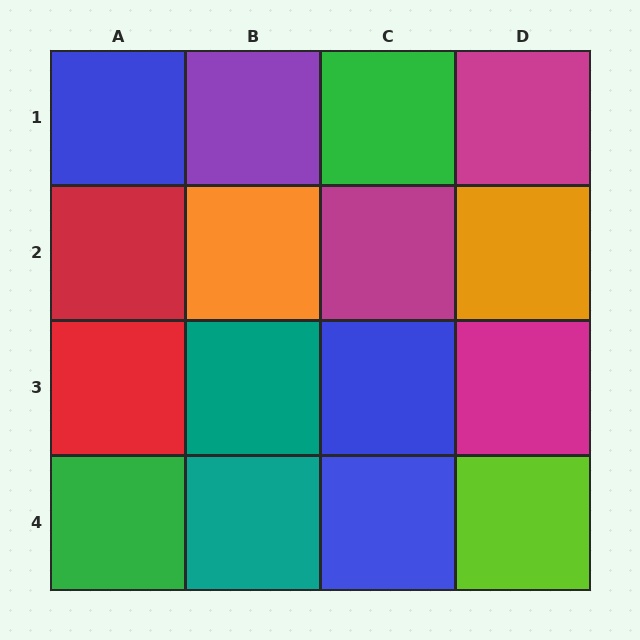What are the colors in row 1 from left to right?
Blue, purple, green, magenta.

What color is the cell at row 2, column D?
Orange.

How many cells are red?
2 cells are red.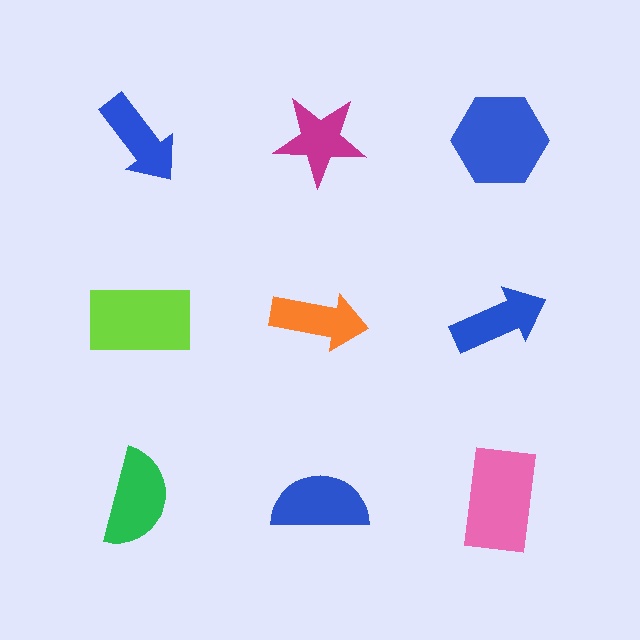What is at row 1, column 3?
A blue hexagon.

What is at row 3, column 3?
A pink rectangle.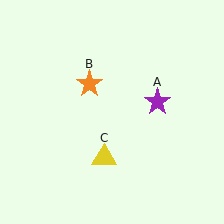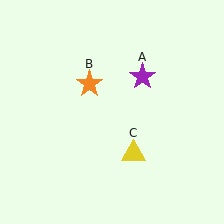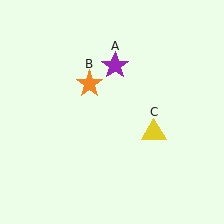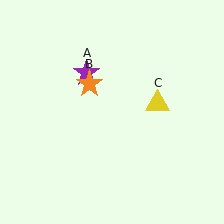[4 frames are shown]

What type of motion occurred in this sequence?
The purple star (object A), yellow triangle (object C) rotated counterclockwise around the center of the scene.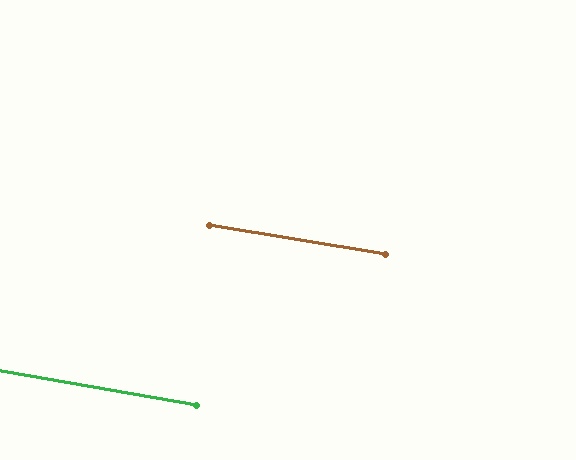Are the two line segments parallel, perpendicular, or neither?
Parallel — their directions differ by only 0.5°.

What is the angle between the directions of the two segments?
Approximately 1 degree.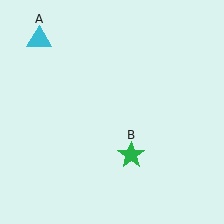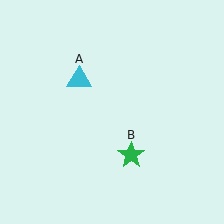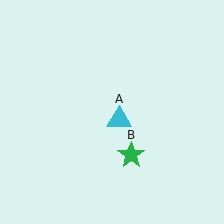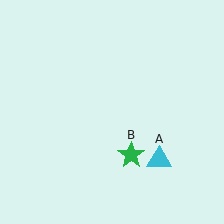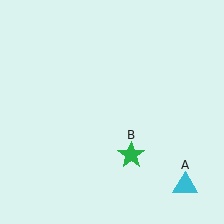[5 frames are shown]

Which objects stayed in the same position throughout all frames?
Green star (object B) remained stationary.